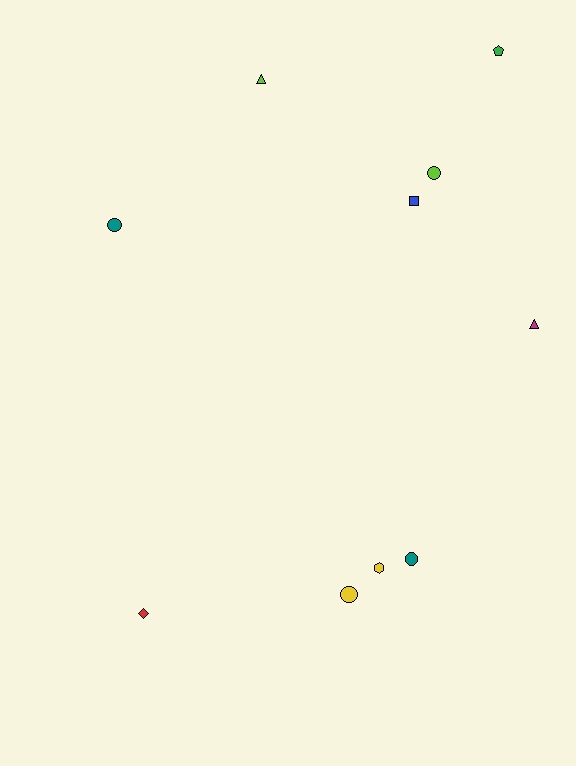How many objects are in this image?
There are 10 objects.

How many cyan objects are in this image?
There are no cyan objects.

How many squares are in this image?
There is 1 square.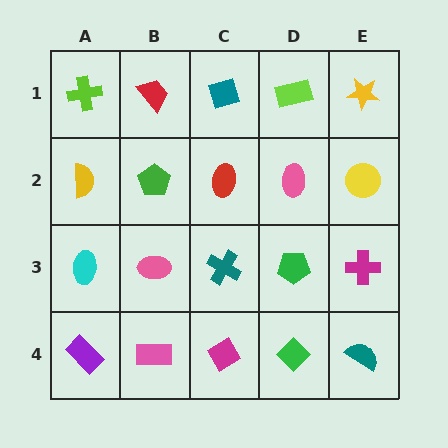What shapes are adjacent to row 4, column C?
A teal cross (row 3, column C), a pink rectangle (row 4, column B), a green diamond (row 4, column D).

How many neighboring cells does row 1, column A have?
2.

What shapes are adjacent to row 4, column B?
A pink ellipse (row 3, column B), a purple rectangle (row 4, column A), a magenta diamond (row 4, column C).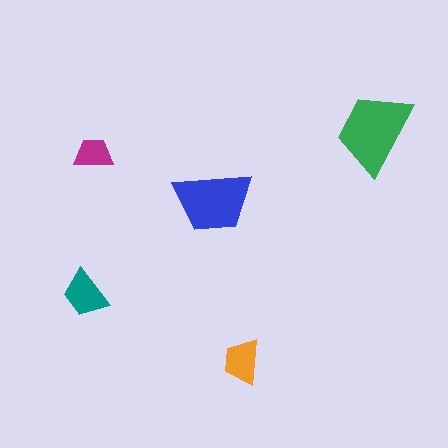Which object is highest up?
The green trapezoid is topmost.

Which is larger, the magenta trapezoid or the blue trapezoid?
The blue one.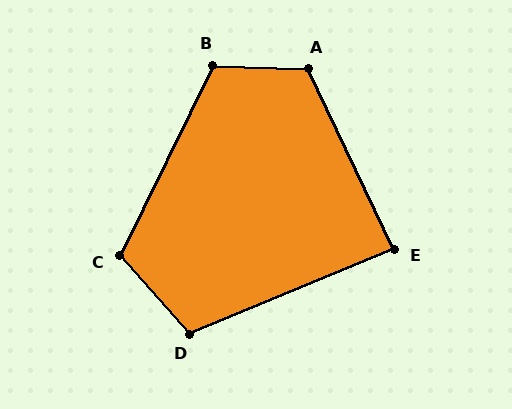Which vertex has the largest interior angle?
A, at approximately 117 degrees.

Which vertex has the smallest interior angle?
E, at approximately 87 degrees.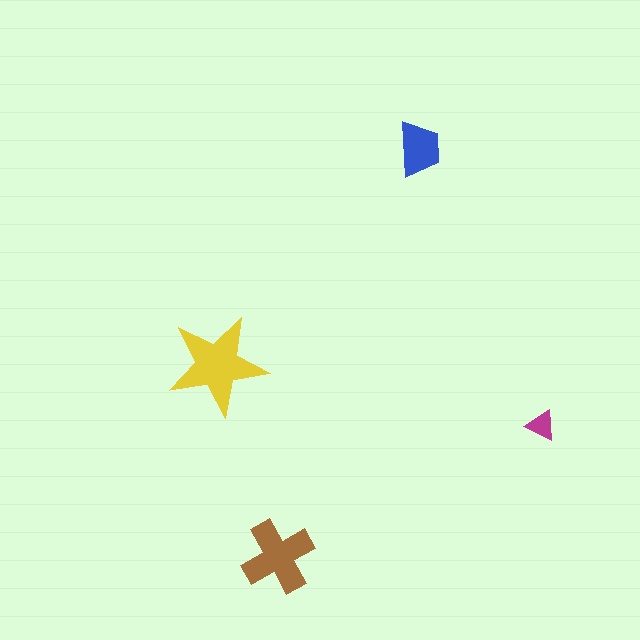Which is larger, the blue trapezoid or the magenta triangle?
The blue trapezoid.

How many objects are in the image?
There are 4 objects in the image.